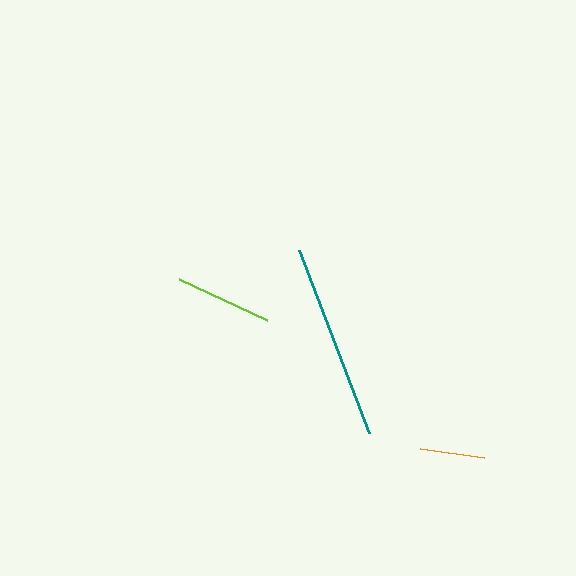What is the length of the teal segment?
The teal segment is approximately 196 pixels long.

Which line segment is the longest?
The teal line is the longest at approximately 196 pixels.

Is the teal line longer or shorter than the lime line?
The teal line is longer than the lime line.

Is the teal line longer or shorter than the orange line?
The teal line is longer than the orange line.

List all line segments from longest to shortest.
From longest to shortest: teal, lime, orange.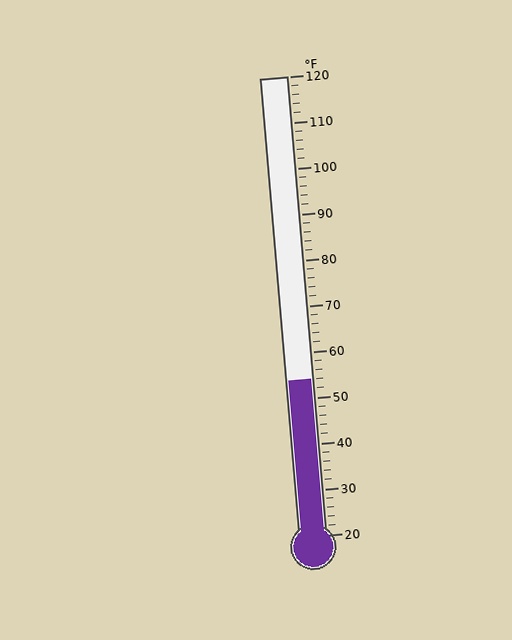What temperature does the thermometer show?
The thermometer shows approximately 54°F.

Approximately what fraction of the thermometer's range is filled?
The thermometer is filled to approximately 35% of its range.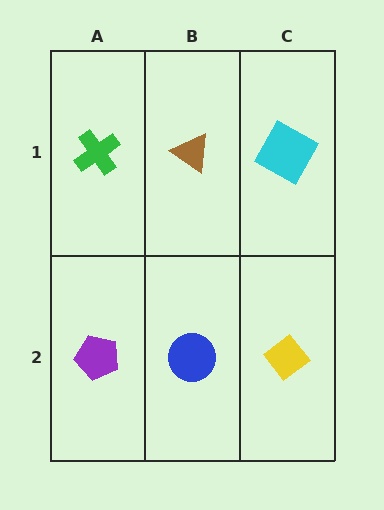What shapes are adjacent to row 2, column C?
A cyan square (row 1, column C), a blue circle (row 2, column B).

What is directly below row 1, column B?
A blue circle.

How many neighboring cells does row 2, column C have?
2.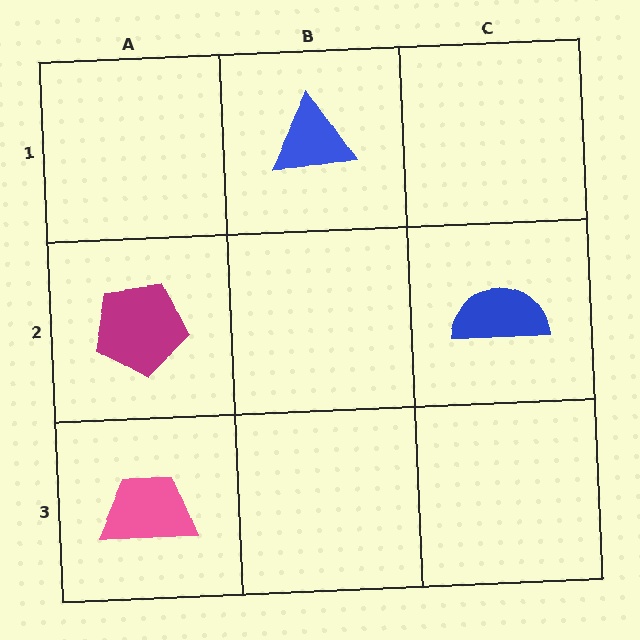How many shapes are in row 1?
1 shape.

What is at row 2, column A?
A magenta pentagon.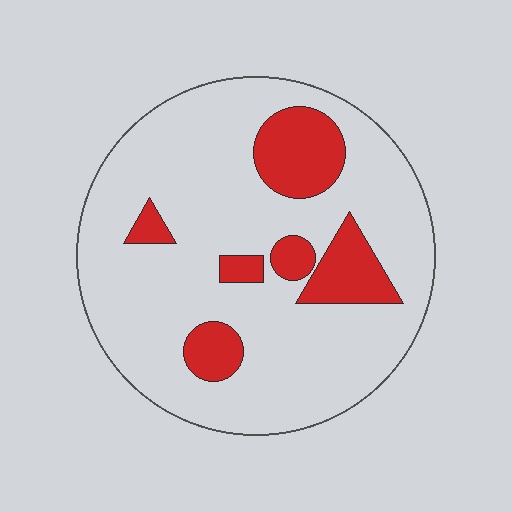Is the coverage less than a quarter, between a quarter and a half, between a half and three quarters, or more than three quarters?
Less than a quarter.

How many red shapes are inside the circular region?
6.